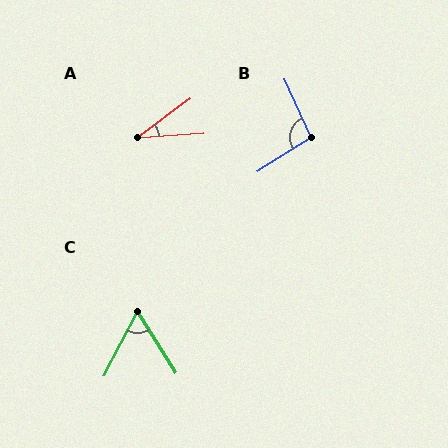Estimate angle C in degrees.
Approximately 60 degrees.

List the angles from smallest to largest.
A (33°), C (60°), B (98°).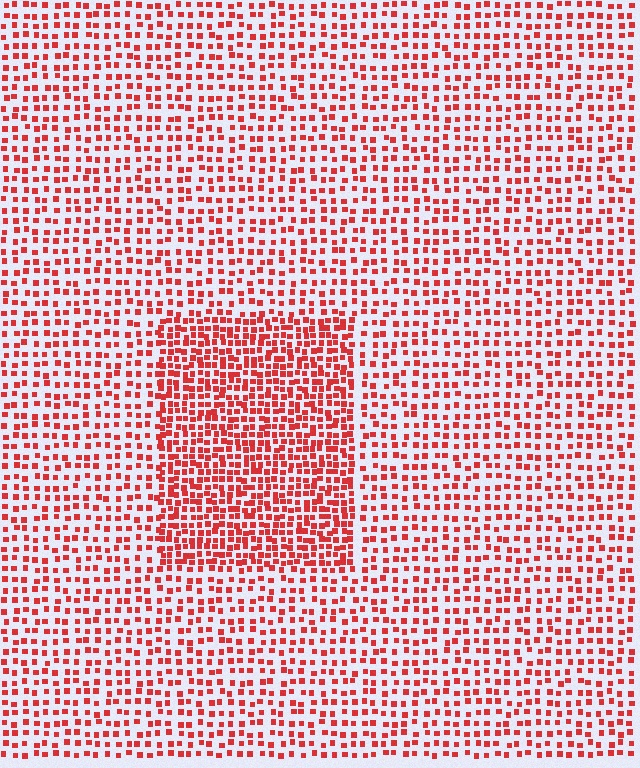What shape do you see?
I see a rectangle.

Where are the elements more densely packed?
The elements are more densely packed inside the rectangle boundary.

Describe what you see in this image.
The image contains small red elements arranged at two different densities. A rectangle-shaped region is visible where the elements are more densely packed than the surrounding area.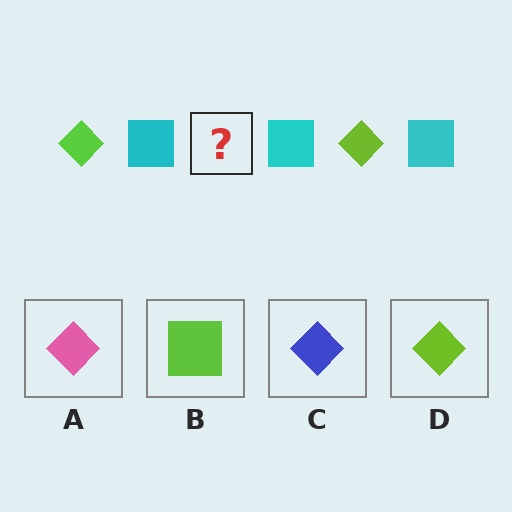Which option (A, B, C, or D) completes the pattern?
D.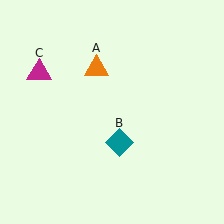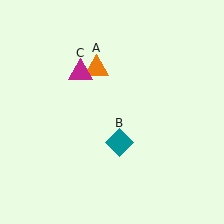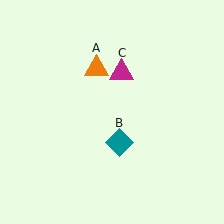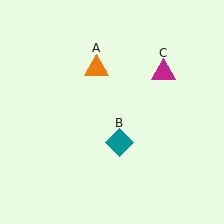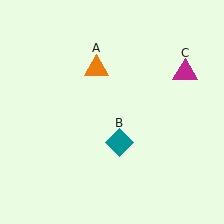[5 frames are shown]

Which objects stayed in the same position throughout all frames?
Orange triangle (object A) and teal diamond (object B) remained stationary.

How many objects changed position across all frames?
1 object changed position: magenta triangle (object C).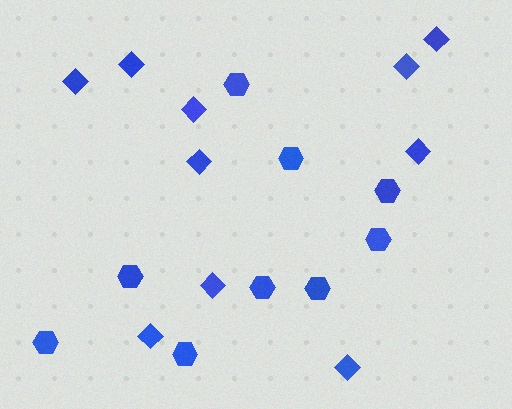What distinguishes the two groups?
There are 2 groups: one group of hexagons (9) and one group of diamonds (10).